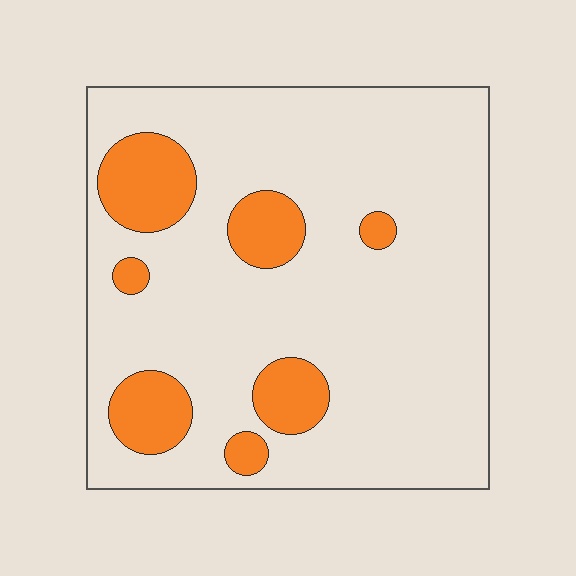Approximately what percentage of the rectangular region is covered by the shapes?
Approximately 15%.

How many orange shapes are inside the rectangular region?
7.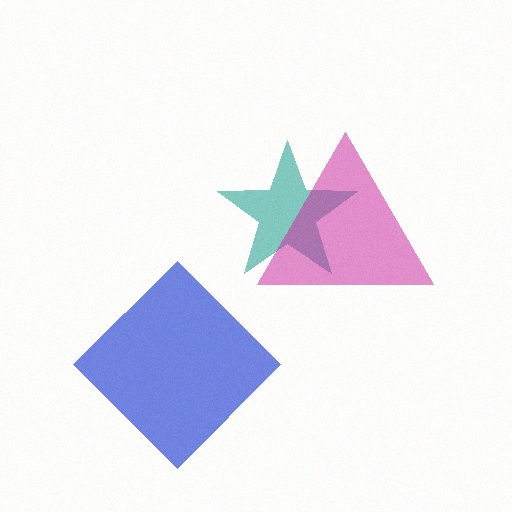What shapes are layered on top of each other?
The layered shapes are: a teal star, a magenta triangle, a blue diamond.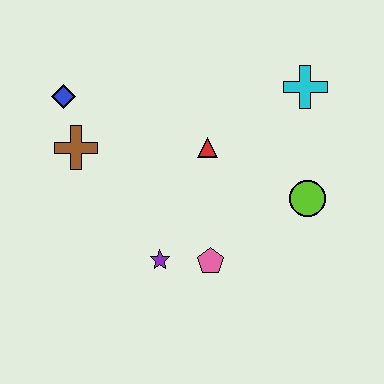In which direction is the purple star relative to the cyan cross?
The purple star is below the cyan cross.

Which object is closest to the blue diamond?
The brown cross is closest to the blue diamond.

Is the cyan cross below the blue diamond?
No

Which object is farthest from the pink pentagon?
The blue diamond is farthest from the pink pentagon.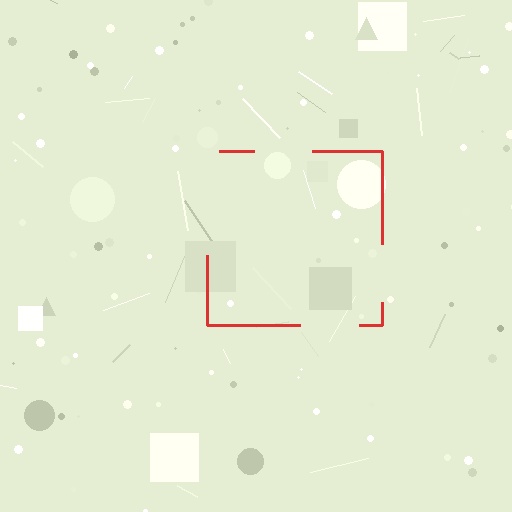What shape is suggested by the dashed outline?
The dashed outline suggests a square.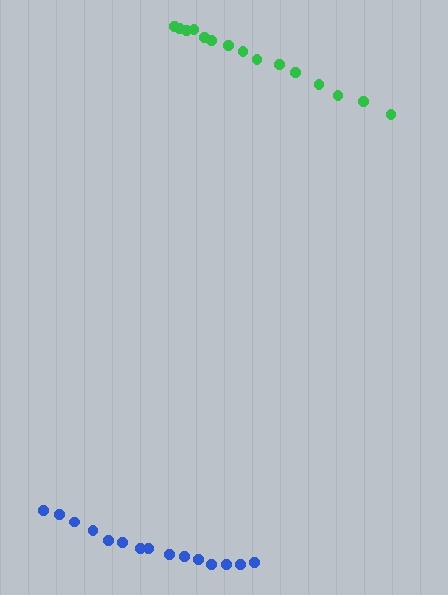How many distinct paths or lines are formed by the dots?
There are 2 distinct paths.